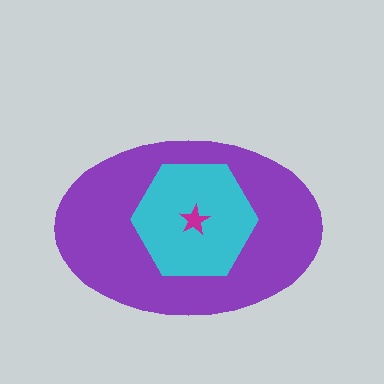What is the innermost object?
The magenta star.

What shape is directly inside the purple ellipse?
The cyan hexagon.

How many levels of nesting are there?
3.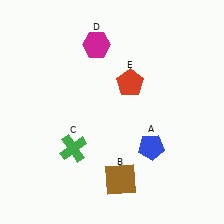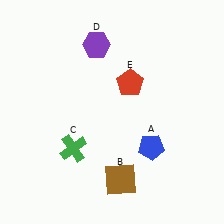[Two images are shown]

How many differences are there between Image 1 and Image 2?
There is 1 difference between the two images.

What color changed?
The hexagon (D) changed from magenta in Image 1 to purple in Image 2.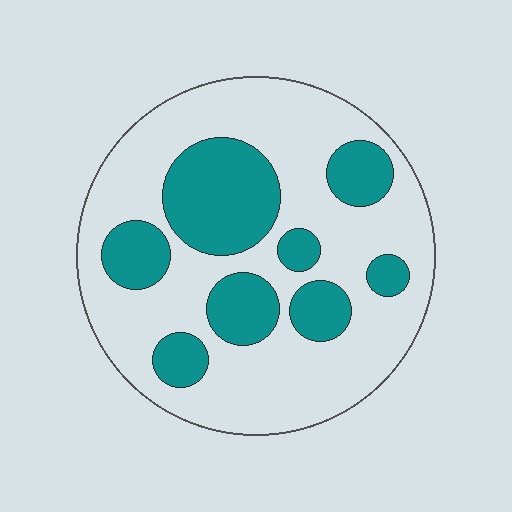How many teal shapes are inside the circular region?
8.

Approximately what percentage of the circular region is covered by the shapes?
Approximately 30%.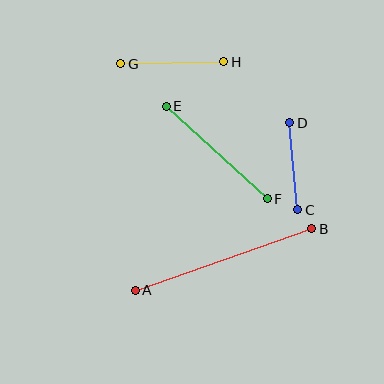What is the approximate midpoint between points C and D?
The midpoint is at approximately (294, 166) pixels.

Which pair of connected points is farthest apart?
Points A and B are farthest apart.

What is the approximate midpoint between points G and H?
The midpoint is at approximately (172, 63) pixels.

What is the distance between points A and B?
The distance is approximately 187 pixels.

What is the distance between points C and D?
The distance is approximately 87 pixels.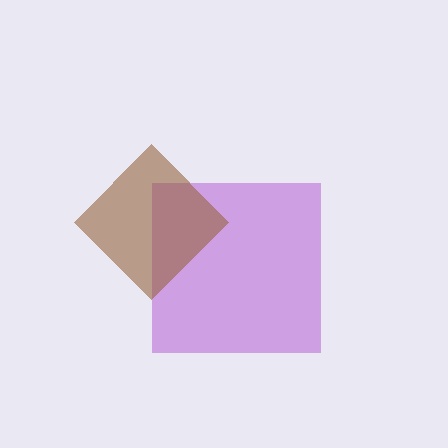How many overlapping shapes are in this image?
There are 2 overlapping shapes in the image.